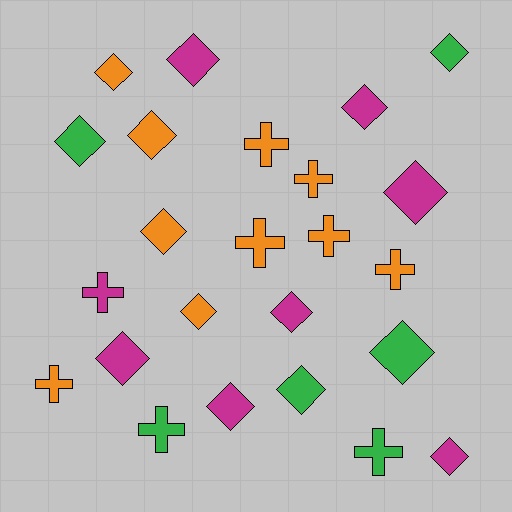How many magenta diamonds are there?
There are 7 magenta diamonds.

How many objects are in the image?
There are 24 objects.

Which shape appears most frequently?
Diamond, with 15 objects.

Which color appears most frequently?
Orange, with 10 objects.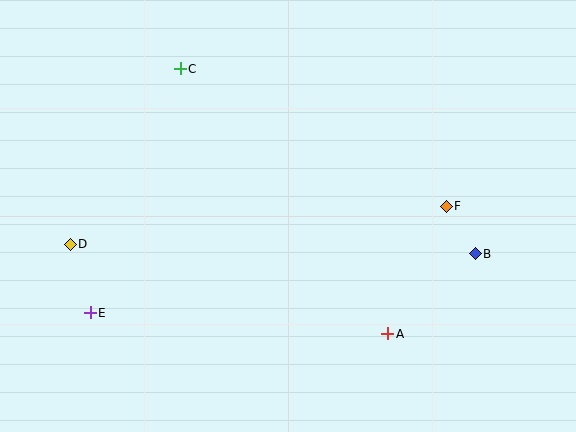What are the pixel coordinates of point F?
Point F is at (446, 206).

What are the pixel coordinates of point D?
Point D is at (70, 244).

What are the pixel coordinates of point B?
Point B is at (475, 254).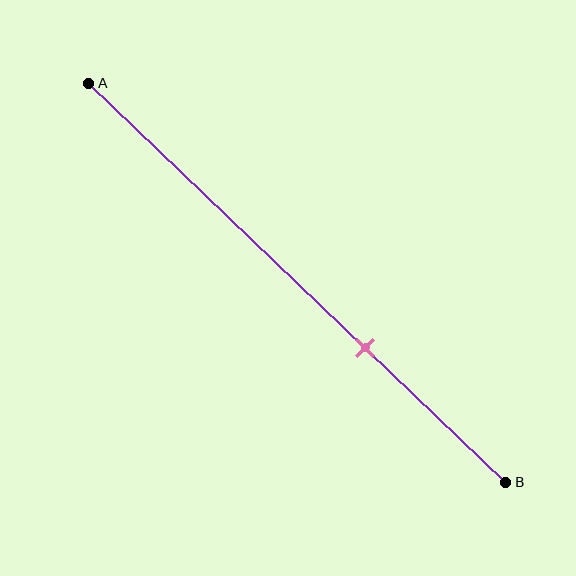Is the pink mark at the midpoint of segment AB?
No, the mark is at about 65% from A, not at the 50% midpoint.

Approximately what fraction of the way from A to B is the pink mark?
The pink mark is approximately 65% of the way from A to B.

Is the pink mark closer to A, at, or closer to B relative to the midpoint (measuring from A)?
The pink mark is closer to point B than the midpoint of segment AB.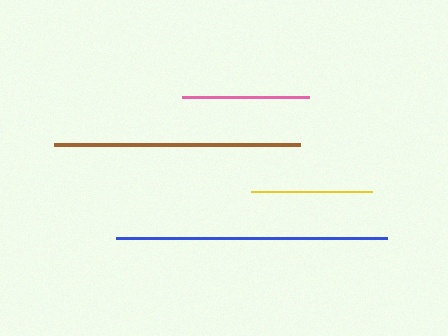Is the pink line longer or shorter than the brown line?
The brown line is longer than the pink line.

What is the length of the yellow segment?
The yellow segment is approximately 121 pixels long.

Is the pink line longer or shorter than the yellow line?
The pink line is longer than the yellow line.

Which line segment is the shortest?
The yellow line is the shortest at approximately 121 pixels.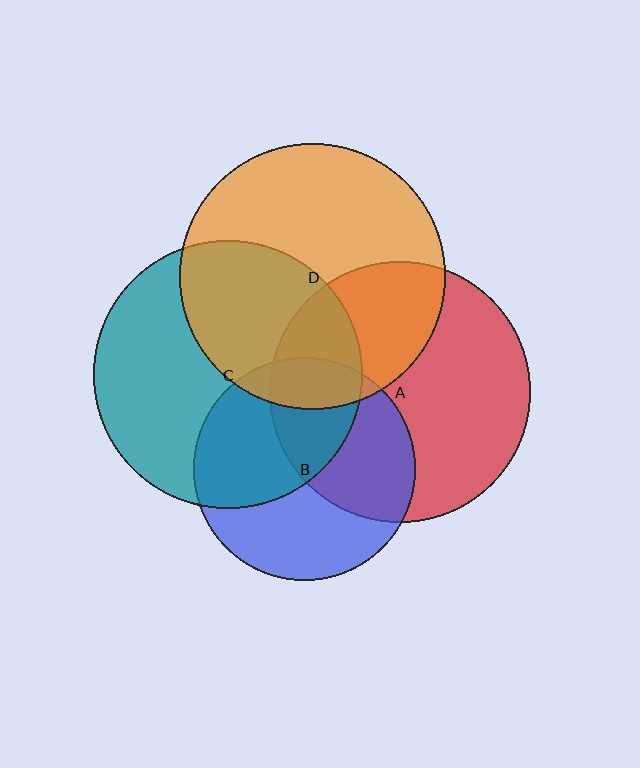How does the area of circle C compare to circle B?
Approximately 1.5 times.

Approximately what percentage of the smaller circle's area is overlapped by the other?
Approximately 15%.